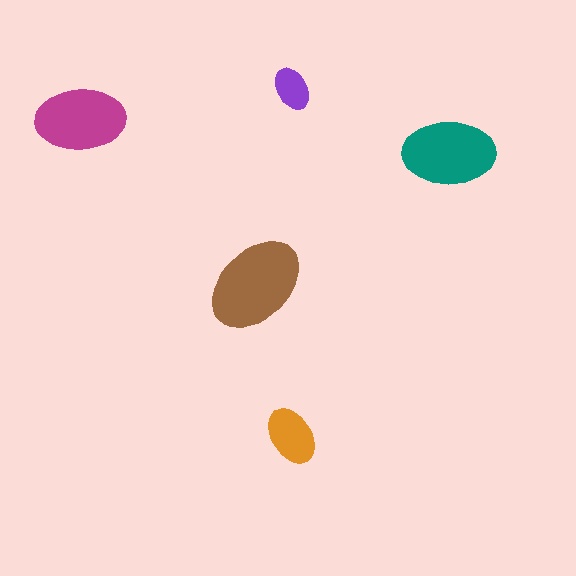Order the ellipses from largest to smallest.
the brown one, the teal one, the magenta one, the orange one, the purple one.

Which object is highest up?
The purple ellipse is topmost.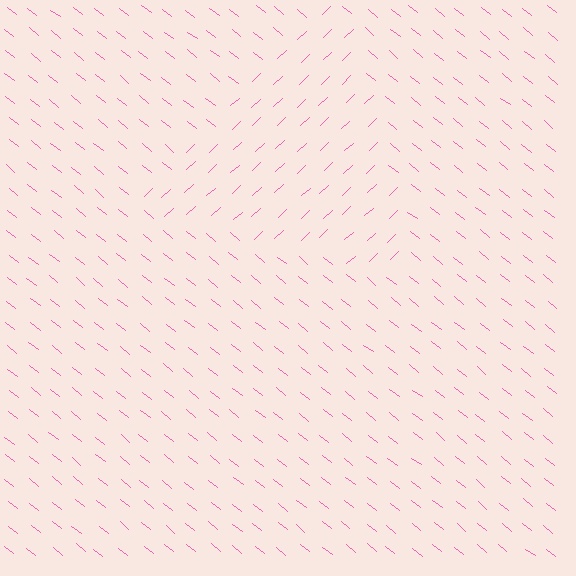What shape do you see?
I see a triangle.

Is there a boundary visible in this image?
Yes, there is a texture boundary formed by a change in line orientation.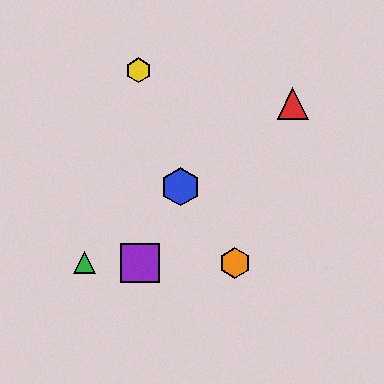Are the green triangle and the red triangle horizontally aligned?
No, the green triangle is at y≈263 and the red triangle is at y≈104.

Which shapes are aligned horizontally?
The green triangle, the purple square, the orange hexagon are aligned horizontally.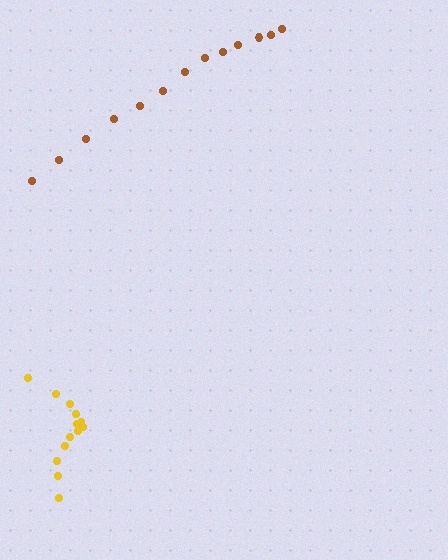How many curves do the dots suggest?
There are 2 distinct paths.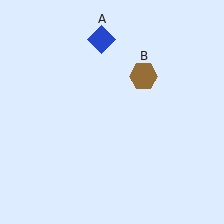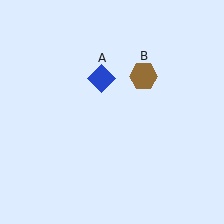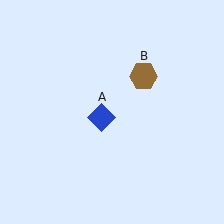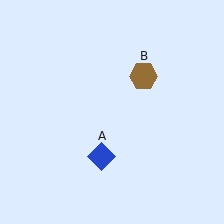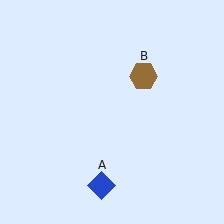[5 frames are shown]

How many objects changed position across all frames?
1 object changed position: blue diamond (object A).